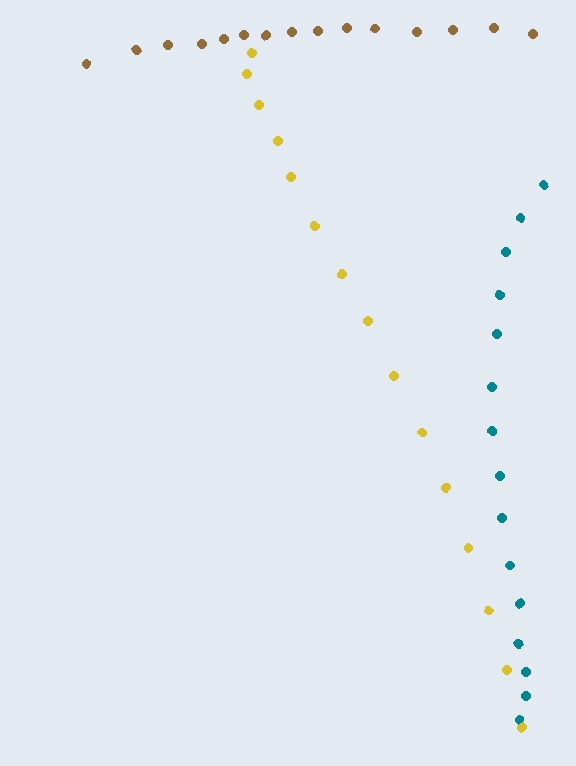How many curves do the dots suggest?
There are 3 distinct paths.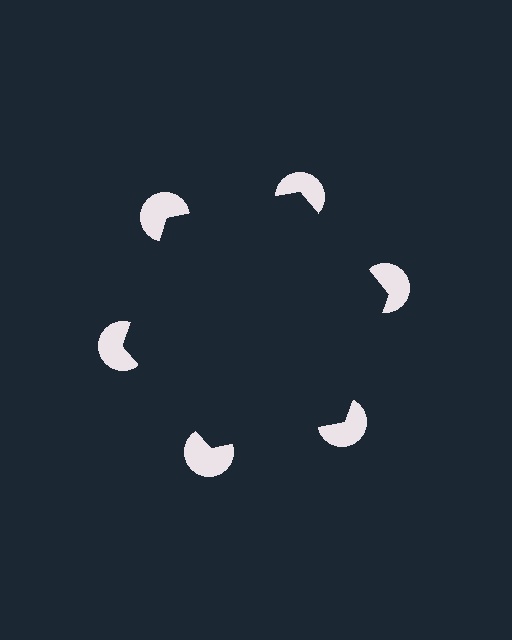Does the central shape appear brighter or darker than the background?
It typically appears slightly darker than the background, even though no actual brightness change is drawn.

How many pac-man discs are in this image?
There are 6 — one at each vertex of the illusory hexagon.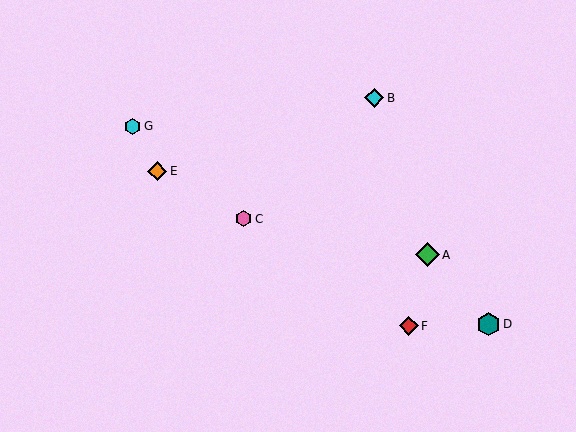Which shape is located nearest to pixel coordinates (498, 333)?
The teal hexagon (labeled D) at (488, 324) is nearest to that location.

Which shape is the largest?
The green diamond (labeled A) is the largest.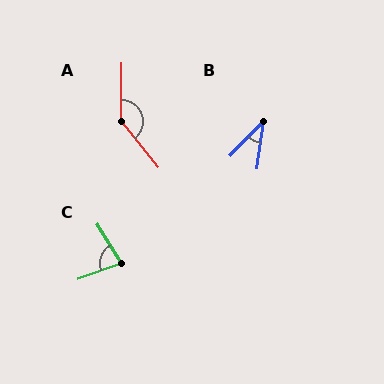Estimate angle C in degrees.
Approximately 78 degrees.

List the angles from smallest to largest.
B (37°), C (78°), A (140°).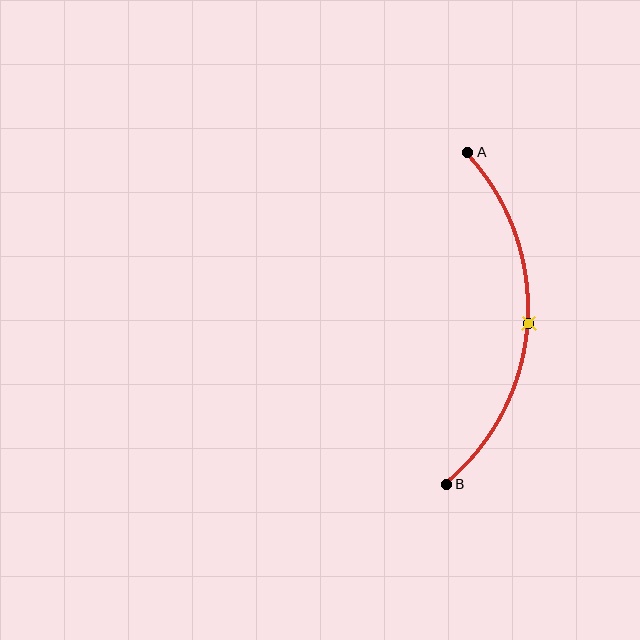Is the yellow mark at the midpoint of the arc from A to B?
Yes. The yellow mark lies on the arc at equal arc-length from both A and B — it is the arc midpoint.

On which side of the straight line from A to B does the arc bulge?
The arc bulges to the right of the straight line connecting A and B.